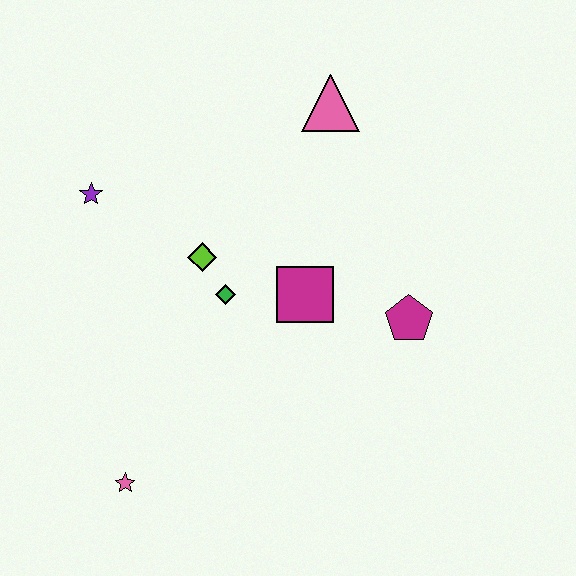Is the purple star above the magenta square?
Yes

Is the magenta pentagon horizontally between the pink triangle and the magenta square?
No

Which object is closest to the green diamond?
The lime diamond is closest to the green diamond.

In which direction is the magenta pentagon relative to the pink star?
The magenta pentagon is to the right of the pink star.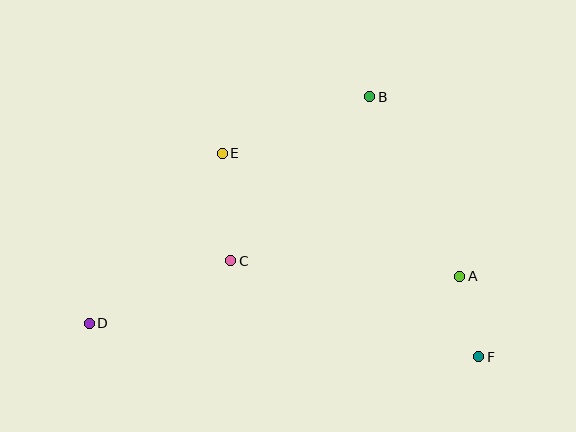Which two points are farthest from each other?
Points D and F are farthest from each other.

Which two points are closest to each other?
Points A and F are closest to each other.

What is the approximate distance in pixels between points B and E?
The distance between B and E is approximately 158 pixels.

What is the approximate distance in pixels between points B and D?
The distance between B and D is approximately 360 pixels.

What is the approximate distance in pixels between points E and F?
The distance between E and F is approximately 327 pixels.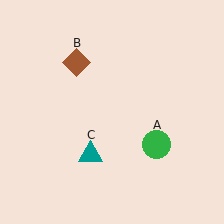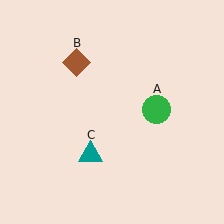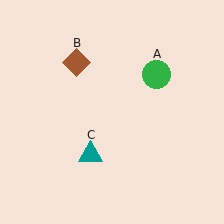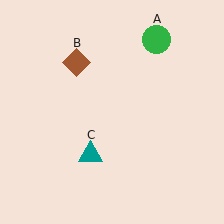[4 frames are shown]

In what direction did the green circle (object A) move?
The green circle (object A) moved up.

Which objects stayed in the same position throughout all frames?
Brown diamond (object B) and teal triangle (object C) remained stationary.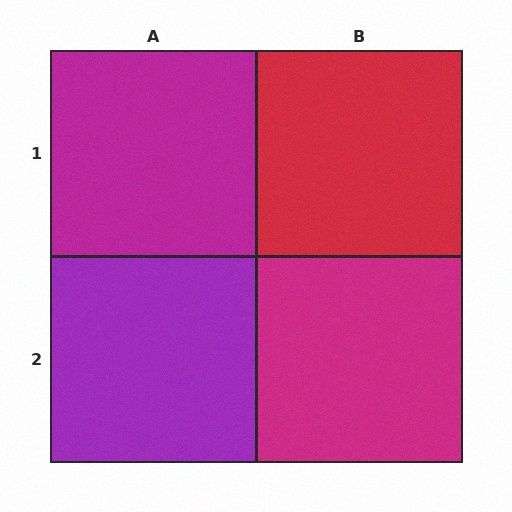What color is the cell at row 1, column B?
Red.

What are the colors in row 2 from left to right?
Purple, magenta.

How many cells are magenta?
2 cells are magenta.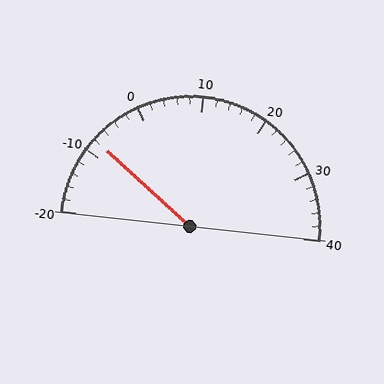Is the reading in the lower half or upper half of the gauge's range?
The reading is in the lower half of the range (-20 to 40).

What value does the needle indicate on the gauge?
The needle indicates approximately -8.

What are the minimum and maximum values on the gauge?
The gauge ranges from -20 to 40.